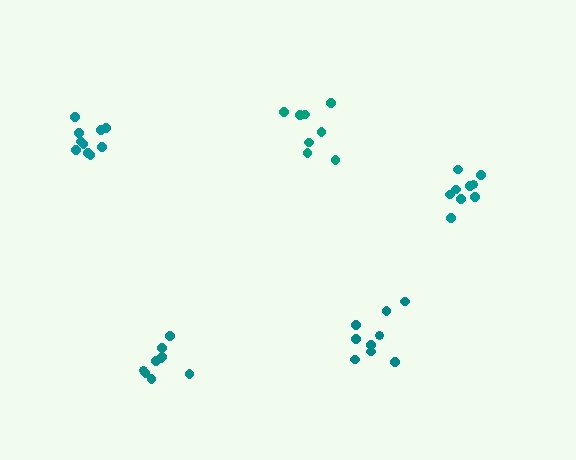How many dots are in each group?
Group 1: 9 dots, Group 2: 9 dots, Group 3: 9 dots, Group 4: 8 dots, Group 5: 10 dots (45 total).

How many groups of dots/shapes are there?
There are 5 groups.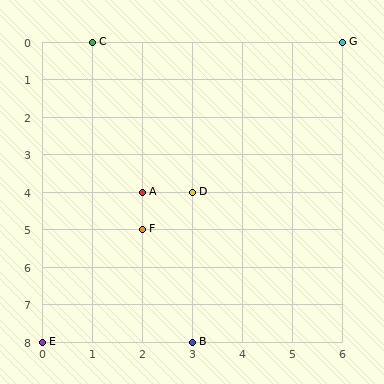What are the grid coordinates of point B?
Point B is at grid coordinates (3, 8).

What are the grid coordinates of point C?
Point C is at grid coordinates (1, 0).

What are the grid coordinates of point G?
Point G is at grid coordinates (6, 0).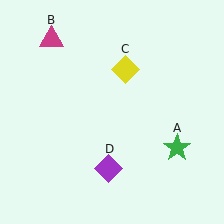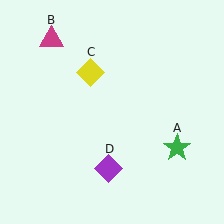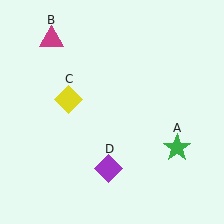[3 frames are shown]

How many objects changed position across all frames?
1 object changed position: yellow diamond (object C).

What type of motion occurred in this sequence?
The yellow diamond (object C) rotated counterclockwise around the center of the scene.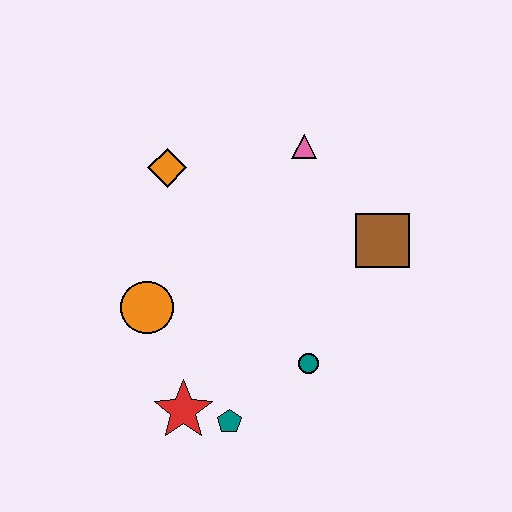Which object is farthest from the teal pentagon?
The pink triangle is farthest from the teal pentagon.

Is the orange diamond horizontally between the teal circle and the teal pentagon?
No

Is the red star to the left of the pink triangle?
Yes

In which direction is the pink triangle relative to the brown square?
The pink triangle is above the brown square.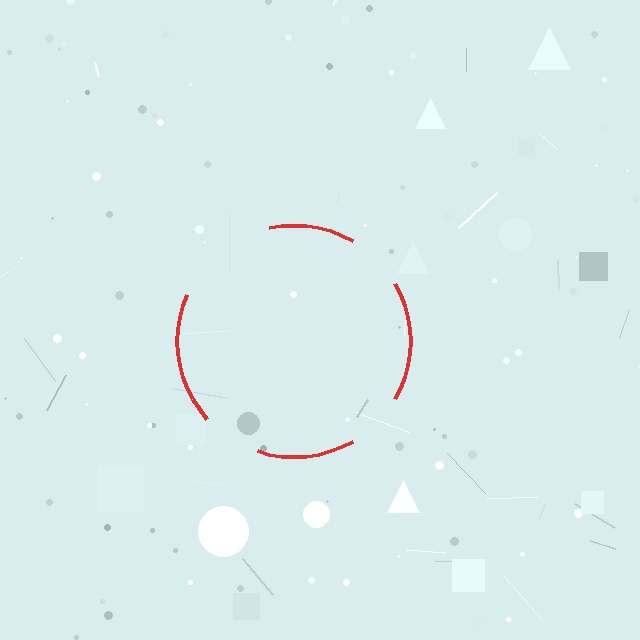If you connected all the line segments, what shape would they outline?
They would outline a circle.